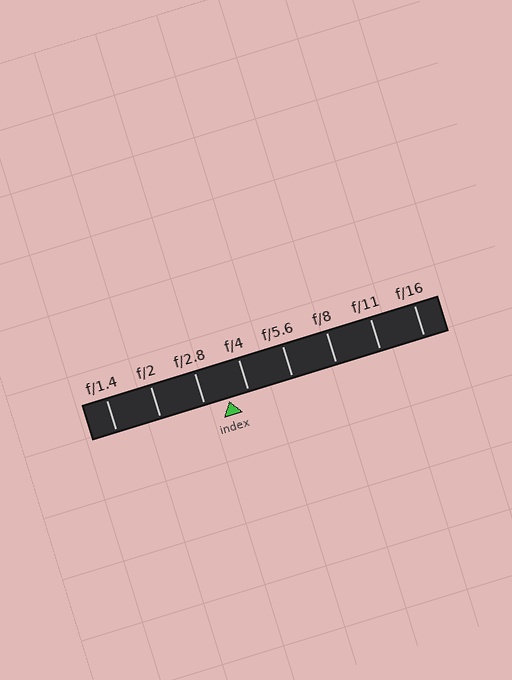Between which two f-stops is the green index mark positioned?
The index mark is between f/2.8 and f/4.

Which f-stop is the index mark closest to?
The index mark is closest to f/4.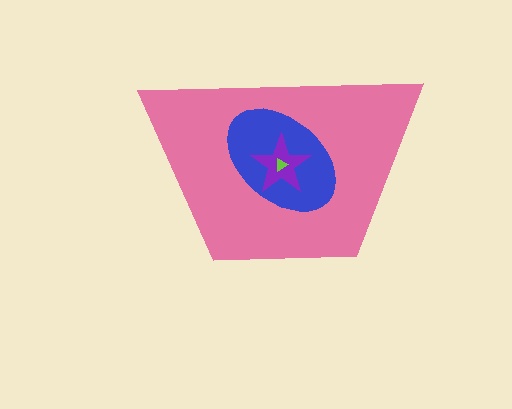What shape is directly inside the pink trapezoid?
The blue ellipse.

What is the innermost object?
The lime triangle.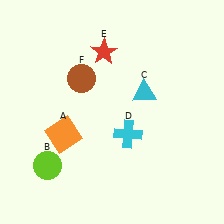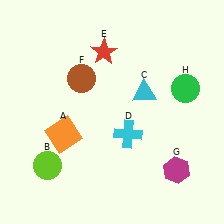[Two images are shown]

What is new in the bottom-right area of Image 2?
A magenta hexagon (G) was added in the bottom-right area of Image 2.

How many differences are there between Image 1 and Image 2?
There are 2 differences between the two images.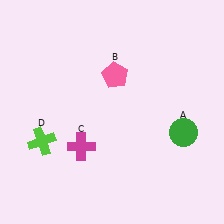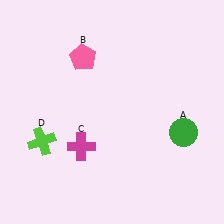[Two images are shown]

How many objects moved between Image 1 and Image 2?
1 object moved between the two images.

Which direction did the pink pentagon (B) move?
The pink pentagon (B) moved left.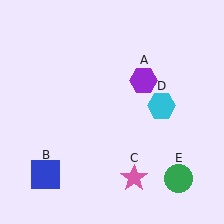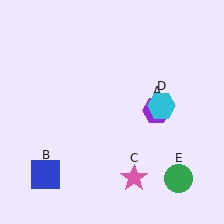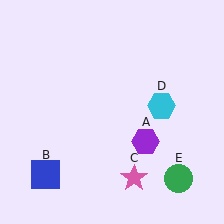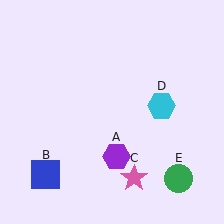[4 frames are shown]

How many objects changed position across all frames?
1 object changed position: purple hexagon (object A).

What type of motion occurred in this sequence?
The purple hexagon (object A) rotated clockwise around the center of the scene.